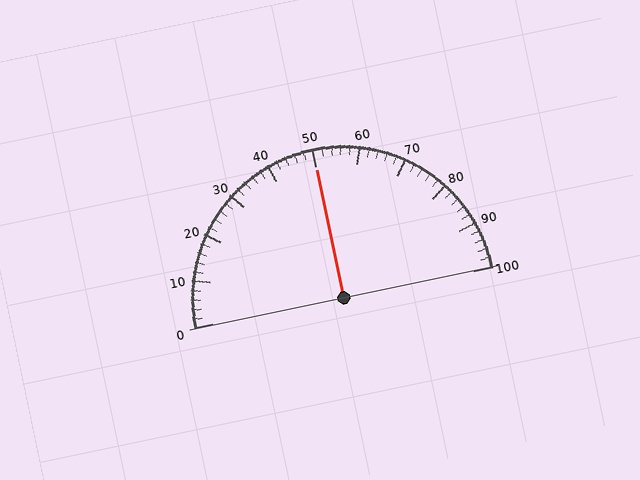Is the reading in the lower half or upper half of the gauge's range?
The reading is in the upper half of the range (0 to 100).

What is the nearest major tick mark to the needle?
The nearest major tick mark is 50.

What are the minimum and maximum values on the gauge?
The gauge ranges from 0 to 100.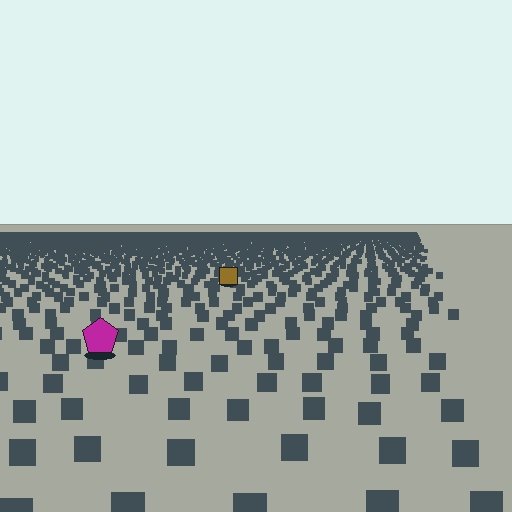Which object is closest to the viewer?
The magenta pentagon is closest. The texture marks near it are larger and more spread out.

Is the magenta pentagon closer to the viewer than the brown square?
Yes. The magenta pentagon is closer — you can tell from the texture gradient: the ground texture is coarser near it.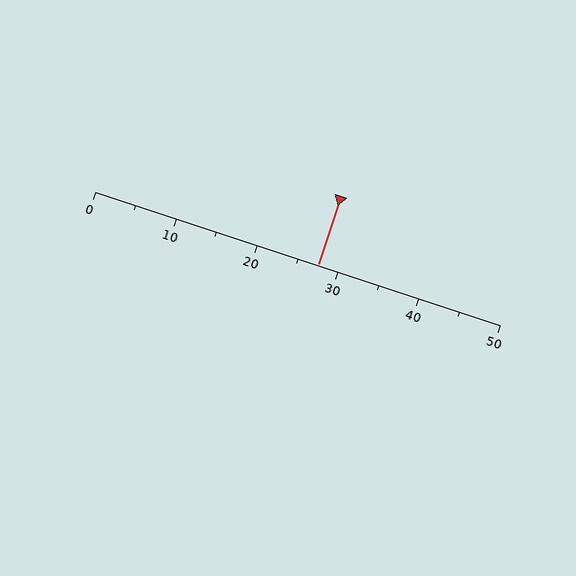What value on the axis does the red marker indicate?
The marker indicates approximately 27.5.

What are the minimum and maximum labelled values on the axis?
The axis runs from 0 to 50.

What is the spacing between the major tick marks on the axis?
The major ticks are spaced 10 apart.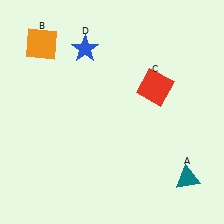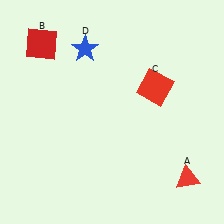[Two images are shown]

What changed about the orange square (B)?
In Image 1, B is orange. In Image 2, it changed to red.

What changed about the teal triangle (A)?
In Image 1, A is teal. In Image 2, it changed to red.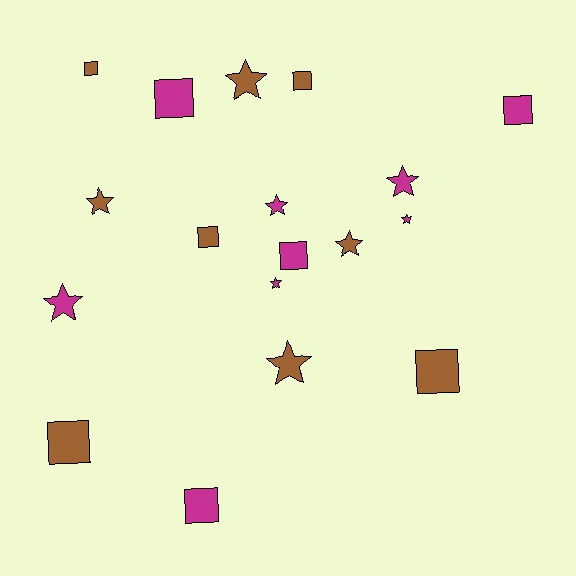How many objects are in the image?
There are 18 objects.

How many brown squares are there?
There are 5 brown squares.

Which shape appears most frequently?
Square, with 9 objects.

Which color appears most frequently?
Brown, with 9 objects.